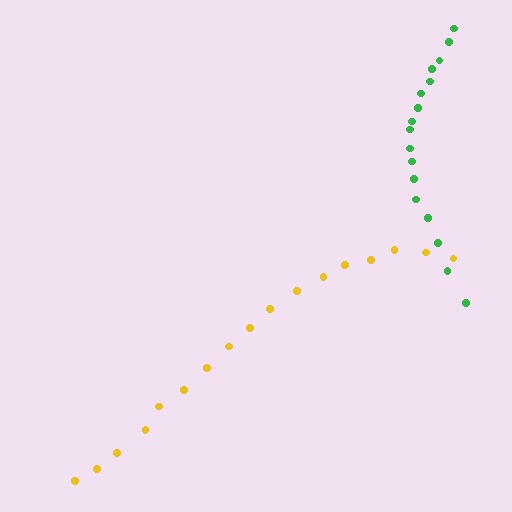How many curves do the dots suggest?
There are 2 distinct paths.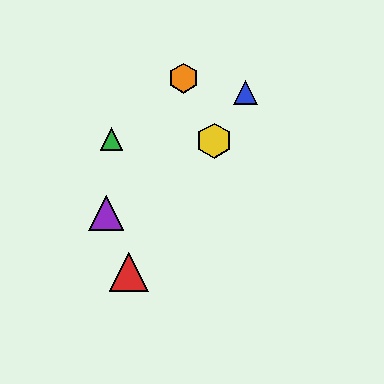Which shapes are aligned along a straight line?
The red triangle, the blue triangle, the yellow hexagon are aligned along a straight line.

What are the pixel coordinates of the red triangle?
The red triangle is at (129, 272).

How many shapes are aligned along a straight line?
3 shapes (the red triangle, the blue triangle, the yellow hexagon) are aligned along a straight line.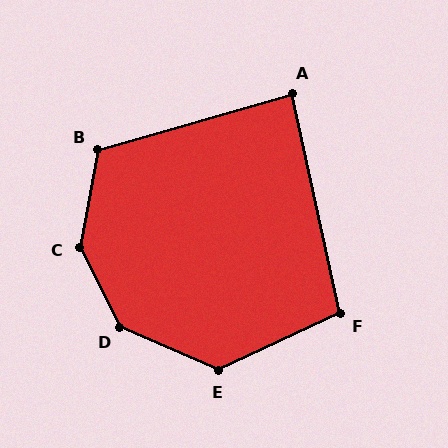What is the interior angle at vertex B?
Approximately 117 degrees (obtuse).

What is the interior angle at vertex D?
Approximately 141 degrees (obtuse).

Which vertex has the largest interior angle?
C, at approximately 142 degrees.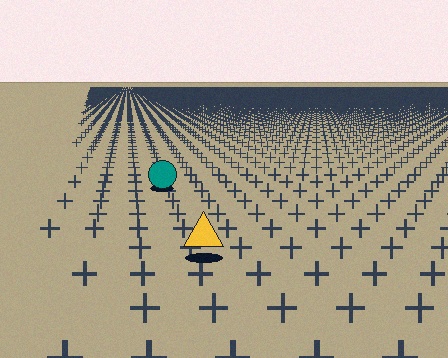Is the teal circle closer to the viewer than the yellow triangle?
No. The yellow triangle is closer — you can tell from the texture gradient: the ground texture is coarser near it.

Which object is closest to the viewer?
The yellow triangle is closest. The texture marks near it are larger and more spread out.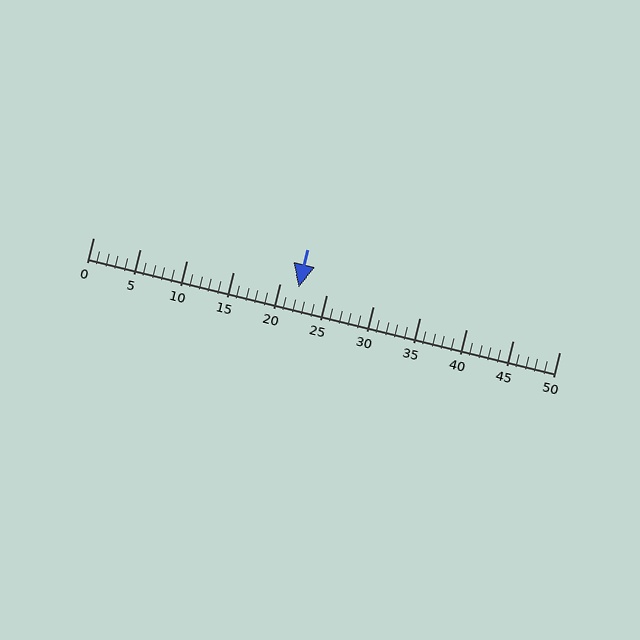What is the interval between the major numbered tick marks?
The major tick marks are spaced 5 units apart.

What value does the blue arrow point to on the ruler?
The blue arrow points to approximately 22.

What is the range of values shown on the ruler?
The ruler shows values from 0 to 50.